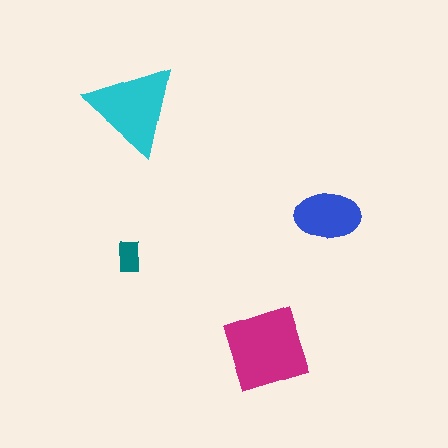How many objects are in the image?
There are 4 objects in the image.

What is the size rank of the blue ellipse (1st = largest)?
3rd.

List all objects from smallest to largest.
The teal rectangle, the blue ellipse, the cyan triangle, the magenta diamond.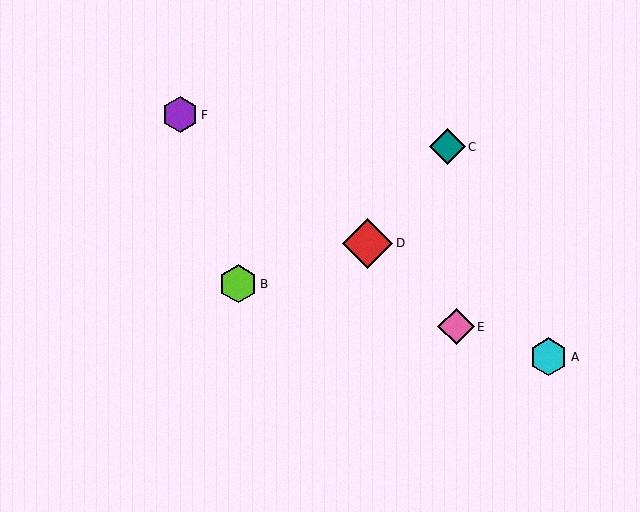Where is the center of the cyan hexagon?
The center of the cyan hexagon is at (549, 357).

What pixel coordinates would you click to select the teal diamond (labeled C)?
Click at (447, 147) to select the teal diamond C.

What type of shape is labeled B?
Shape B is a lime hexagon.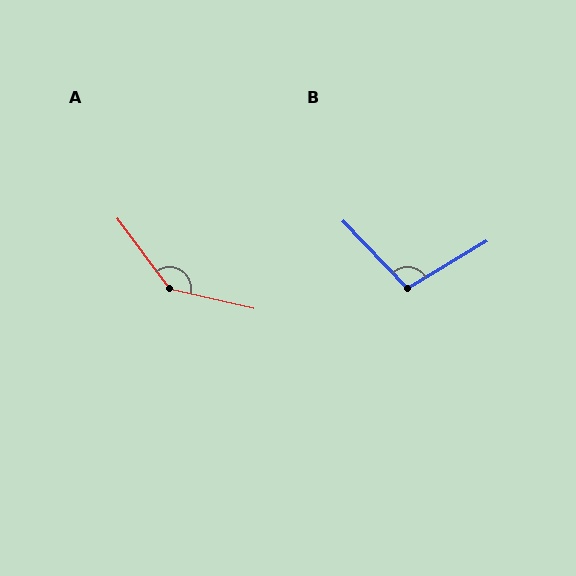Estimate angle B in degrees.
Approximately 103 degrees.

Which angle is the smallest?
B, at approximately 103 degrees.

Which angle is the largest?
A, at approximately 140 degrees.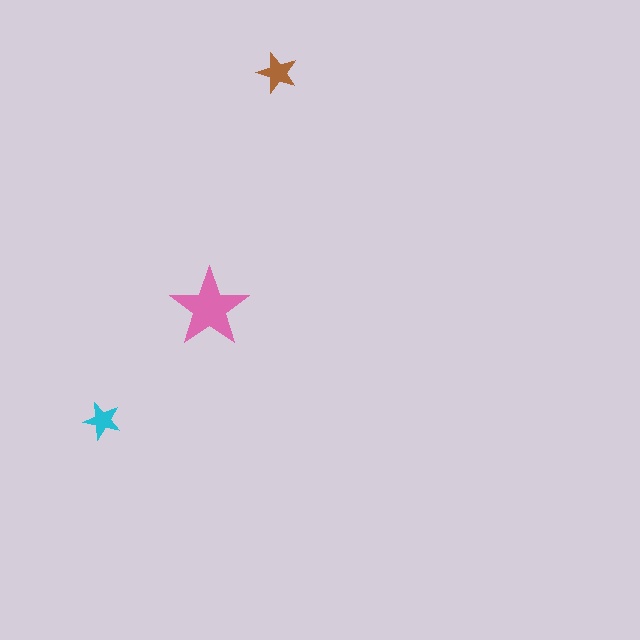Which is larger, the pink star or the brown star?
The pink one.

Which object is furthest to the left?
The cyan star is leftmost.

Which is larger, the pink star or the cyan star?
The pink one.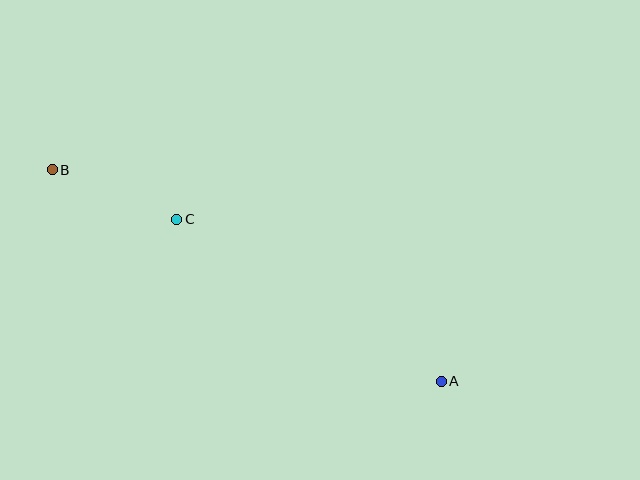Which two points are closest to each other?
Points B and C are closest to each other.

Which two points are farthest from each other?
Points A and B are farthest from each other.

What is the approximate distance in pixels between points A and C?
The distance between A and C is approximately 310 pixels.